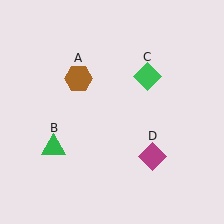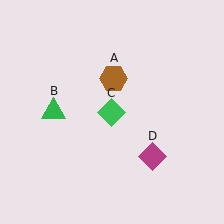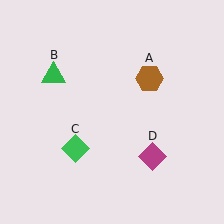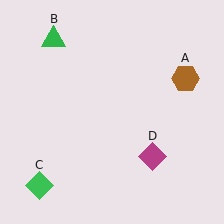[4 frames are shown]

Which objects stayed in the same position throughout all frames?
Magenta diamond (object D) remained stationary.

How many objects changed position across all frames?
3 objects changed position: brown hexagon (object A), green triangle (object B), green diamond (object C).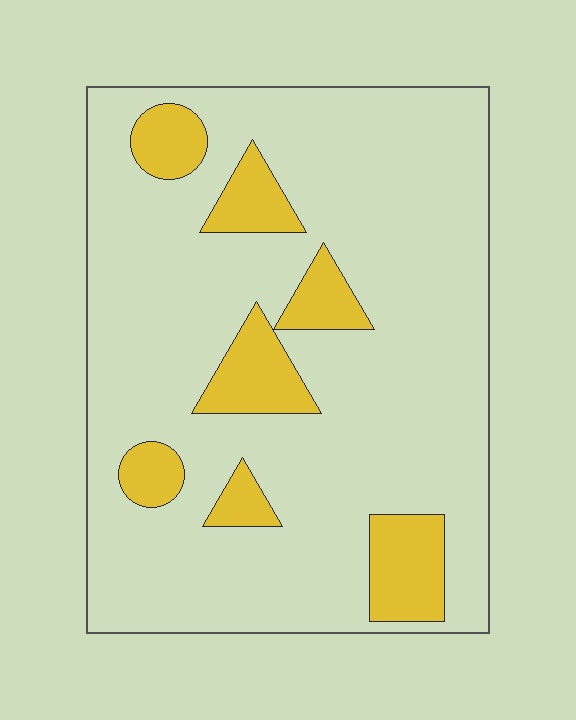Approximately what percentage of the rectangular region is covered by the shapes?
Approximately 15%.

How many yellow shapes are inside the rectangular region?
7.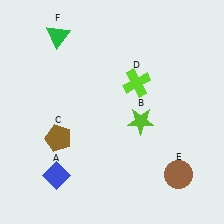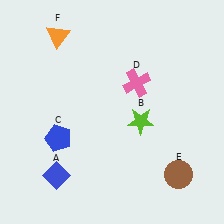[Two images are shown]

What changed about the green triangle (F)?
In Image 1, F is green. In Image 2, it changed to orange.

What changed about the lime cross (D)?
In Image 1, D is lime. In Image 2, it changed to pink.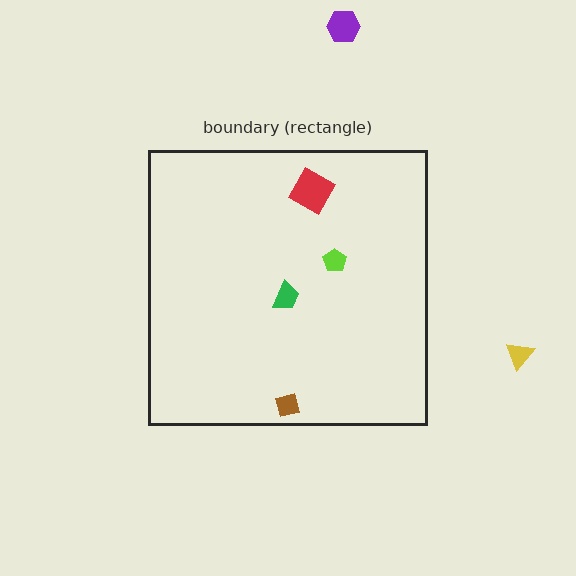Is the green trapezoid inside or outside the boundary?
Inside.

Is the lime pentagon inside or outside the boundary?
Inside.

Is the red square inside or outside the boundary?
Inside.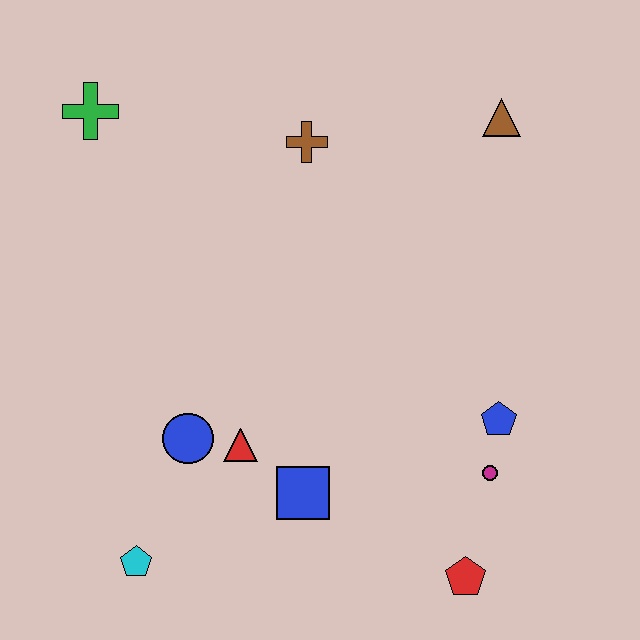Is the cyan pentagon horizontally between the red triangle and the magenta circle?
No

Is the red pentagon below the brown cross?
Yes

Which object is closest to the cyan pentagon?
The blue circle is closest to the cyan pentagon.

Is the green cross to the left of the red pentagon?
Yes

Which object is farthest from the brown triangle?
The cyan pentagon is farthest from the brown triangle.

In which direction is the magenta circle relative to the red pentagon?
The magenta circle is above the red pentagon.